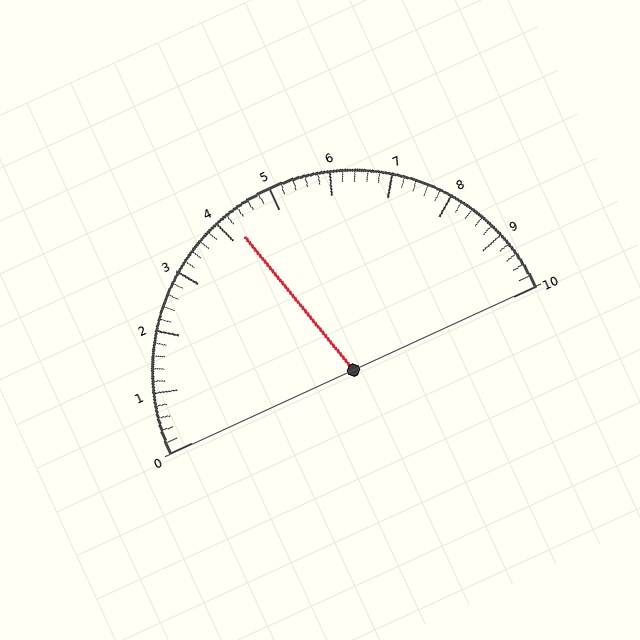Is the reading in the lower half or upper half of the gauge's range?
The reading is in the lower half of the range (0 to 10).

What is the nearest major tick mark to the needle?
The nearest major tick mark is 4.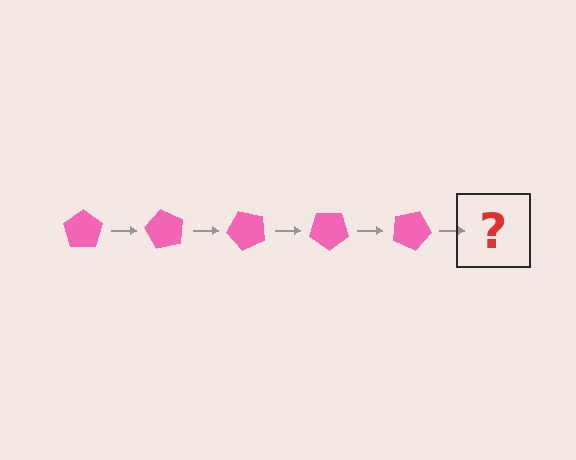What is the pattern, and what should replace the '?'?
The pattern is that the pentagon rotates 60 degrees each step. The '?' should be a pink pentagon rotated 300 degrees.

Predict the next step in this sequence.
The next step is a pink pentagon rotated 300 degrees.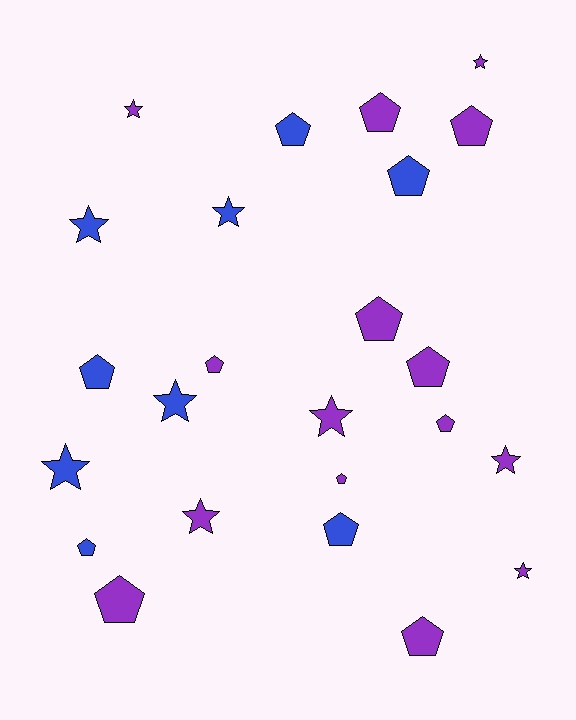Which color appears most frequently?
Purple, with 15 objects.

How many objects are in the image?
There are 24 objects.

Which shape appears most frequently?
Pentagon, with 14 objects.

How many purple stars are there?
There are 6 purple stars.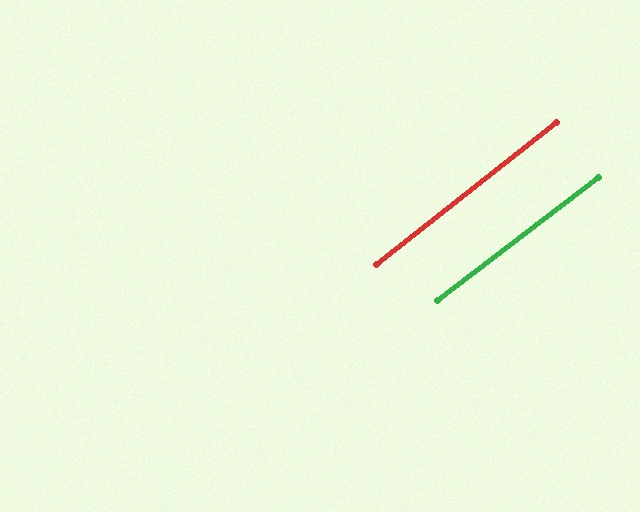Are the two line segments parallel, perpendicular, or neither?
Parallel — their directions differ by only 0.8°.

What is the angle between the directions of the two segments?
Approximately 1 degree.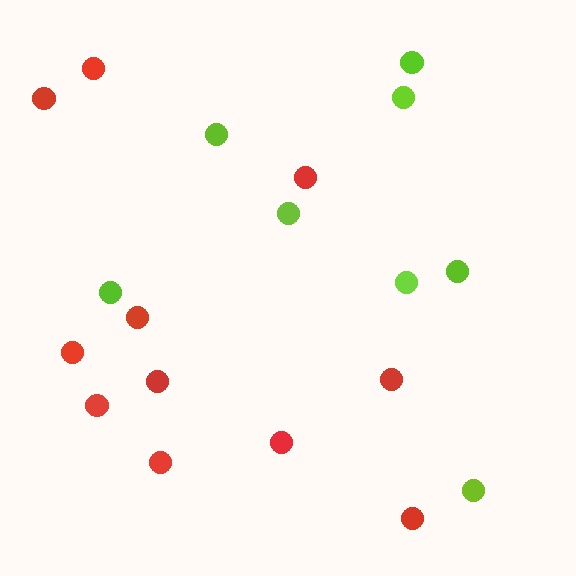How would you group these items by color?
There are 2 groups: one group of lime circles (8) and one group of red circles (11).